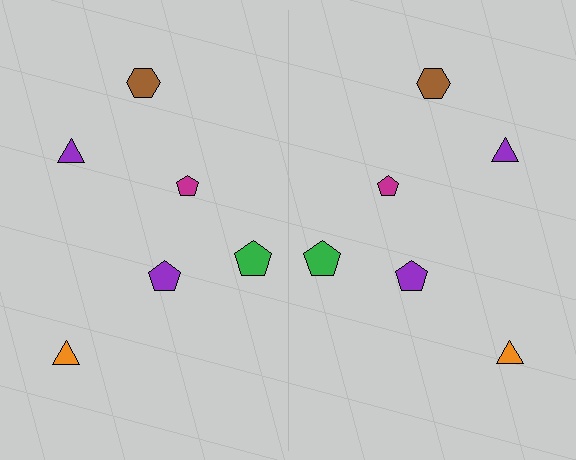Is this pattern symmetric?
Yes, this pattern has bilateral (reflection) symmetry.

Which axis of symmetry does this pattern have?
The pattern has a vertical axis of symmetry running through the center of the image.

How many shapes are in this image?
There are 12 shapes in this image.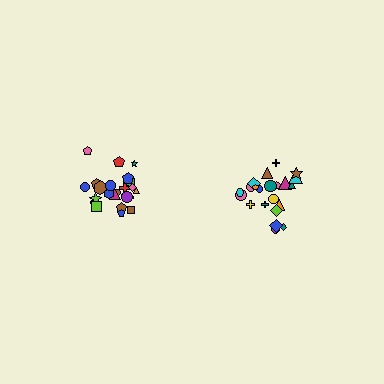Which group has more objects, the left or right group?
The left group.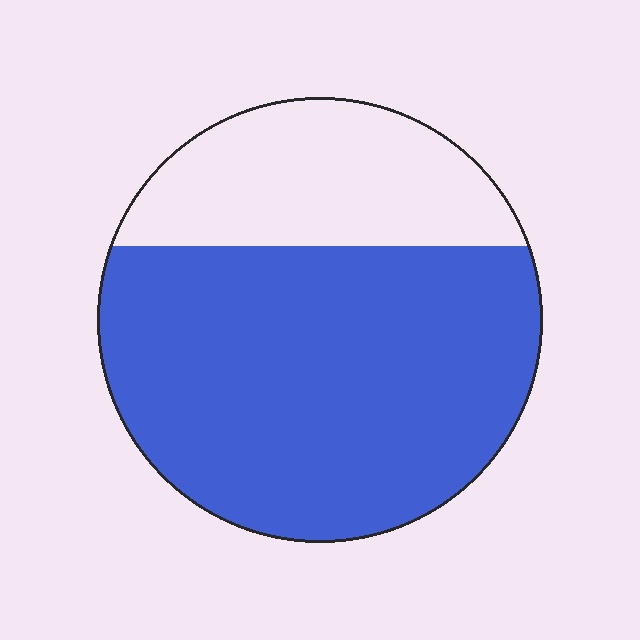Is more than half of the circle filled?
Yes.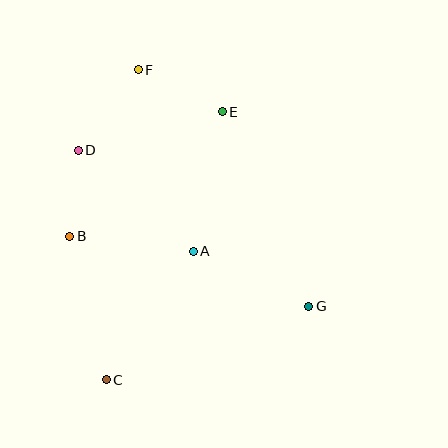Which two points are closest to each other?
Points B and D are closest to each other.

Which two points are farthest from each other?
Points C and F are farthest from each other.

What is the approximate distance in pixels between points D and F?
The distance between D and F is approximately 100 pixels.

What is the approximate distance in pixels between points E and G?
The distance between E and G is approximately 213 pixels.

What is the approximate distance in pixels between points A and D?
The distance between A and D is approximately 153 pixels.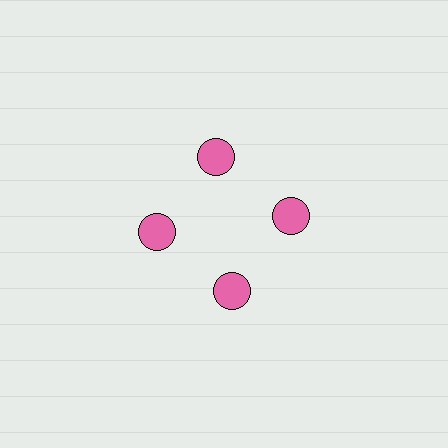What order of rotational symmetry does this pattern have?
This pattern has 4-fold rotational symmetry.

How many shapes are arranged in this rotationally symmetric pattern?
There are 4 shapes, arranged in 4 groups of 1.